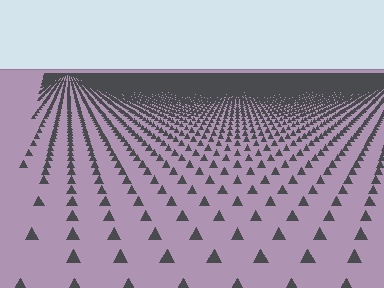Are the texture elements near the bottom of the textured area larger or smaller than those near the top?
Larger. Near the bottom, elements are closer to the viewer and appear at a bigger on-screen size.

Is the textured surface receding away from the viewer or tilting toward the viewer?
The surface is receding away from the viewer. Texture elements get smaller and denser toward the top.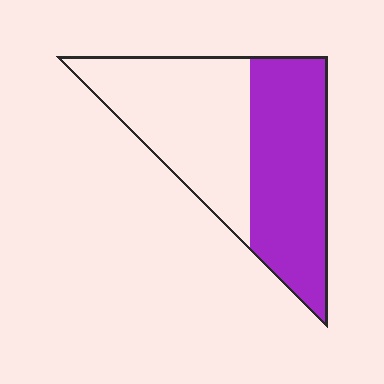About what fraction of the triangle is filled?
About one half (1/2).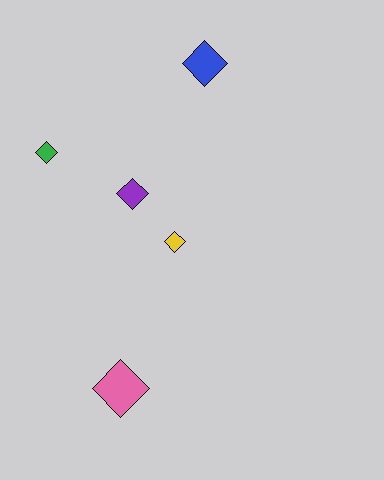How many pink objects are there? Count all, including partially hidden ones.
There is 1 pink object.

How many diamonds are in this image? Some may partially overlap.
There are 5 diamonds.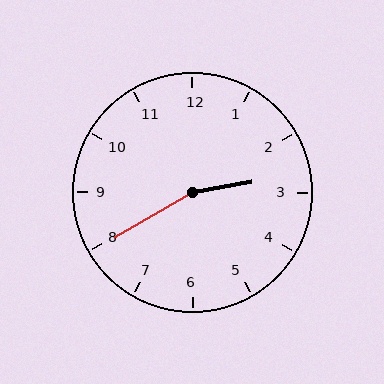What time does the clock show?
2:40.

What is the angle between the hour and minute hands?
Approximately 160 degrees.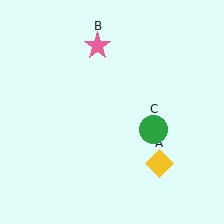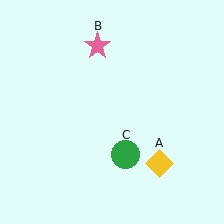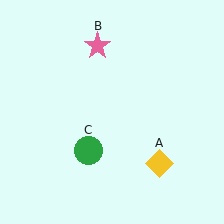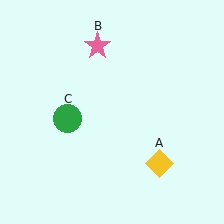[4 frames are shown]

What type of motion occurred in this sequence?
The green circle (object C) rotated clockwise around the center of the scene.